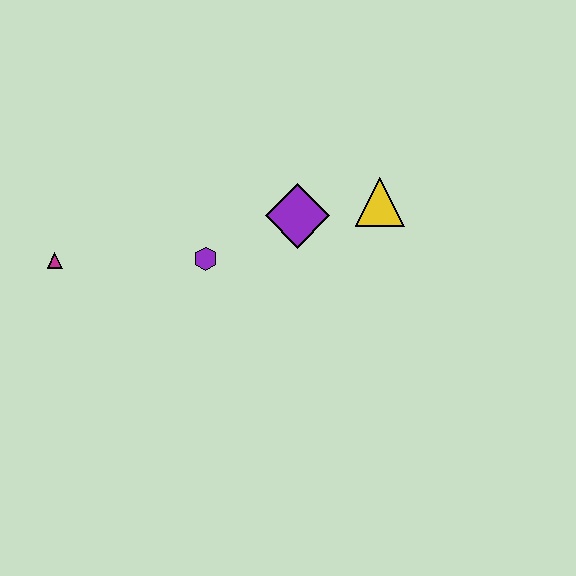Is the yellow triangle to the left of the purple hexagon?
No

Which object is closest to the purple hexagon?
The purple diamond is closest to the purple hexagon.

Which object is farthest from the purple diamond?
The magenta triangle is farthest from the purple diamond.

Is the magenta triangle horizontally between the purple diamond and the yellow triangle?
No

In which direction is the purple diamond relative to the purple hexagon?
The purple diamond is to the right of the purple hexagon.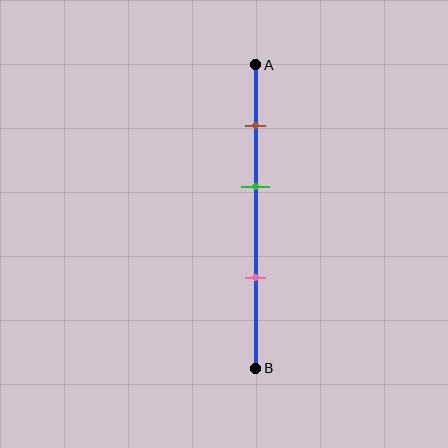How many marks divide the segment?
There are 3 marks dividing the segment.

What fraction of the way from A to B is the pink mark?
The pink mark is approximately 70% (0.7) of the way from A to B.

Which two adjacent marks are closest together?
The brown and green marks are the closest adjacent pair.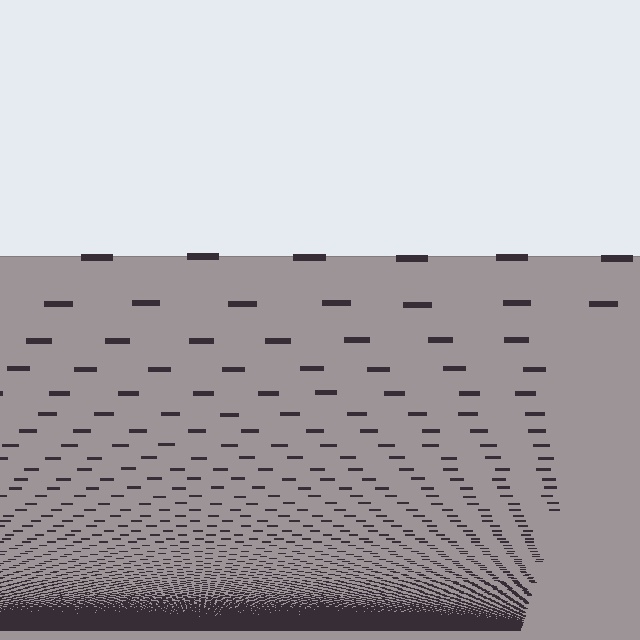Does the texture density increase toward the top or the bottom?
Density increases toward the bottom.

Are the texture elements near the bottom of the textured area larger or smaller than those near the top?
Smaller. The gradient is inverted — elements near the bottom are smaller and denser.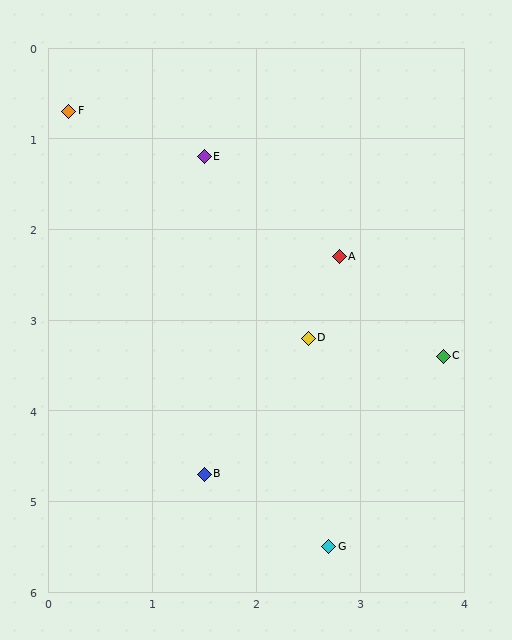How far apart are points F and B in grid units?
Points F and B are about 4.2 grid units apart.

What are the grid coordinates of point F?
Point F is at approximately (0.2, 0.7).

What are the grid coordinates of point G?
Point G is at approximately (2.7, 5.5).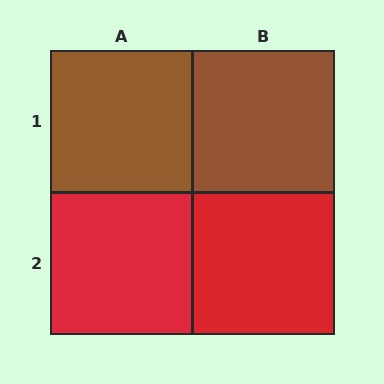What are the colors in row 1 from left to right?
Brown, brown.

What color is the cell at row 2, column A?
Red.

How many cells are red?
2 cells are red.